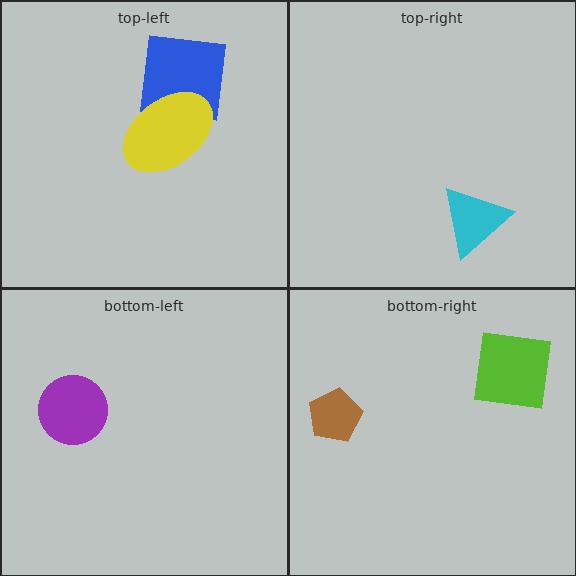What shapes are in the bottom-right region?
The lime square, the brown pentagon.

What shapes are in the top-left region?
The blue square, the yellow ellipse.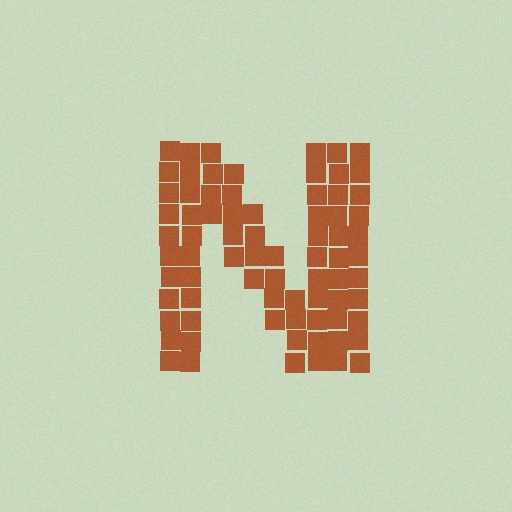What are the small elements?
The small elements are squares.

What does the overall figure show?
The overall figure shows the letter N.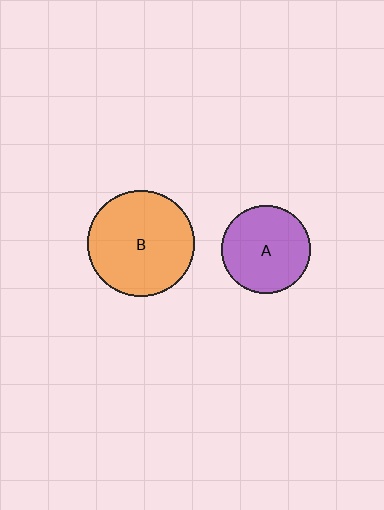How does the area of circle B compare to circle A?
Approximately 1.5 times.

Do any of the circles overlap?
No, none of the circles overlap.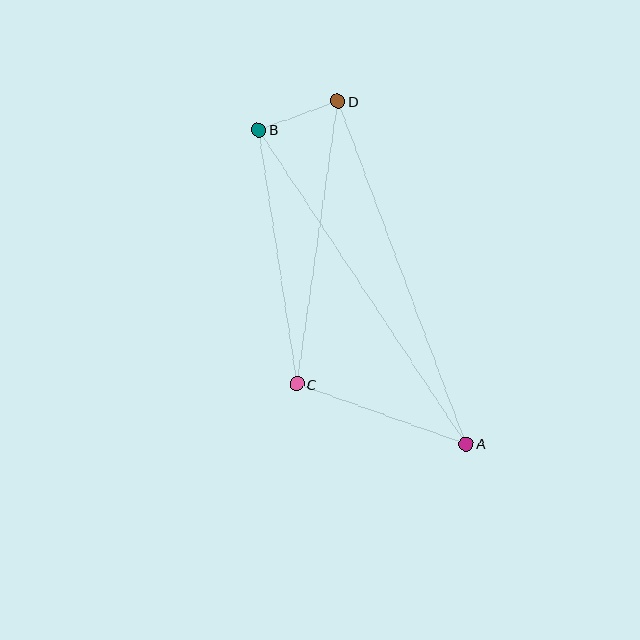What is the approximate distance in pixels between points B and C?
The distance between B and C is approximately 257 pixels.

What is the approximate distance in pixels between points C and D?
The distance between C and D is approximately 286 pixels.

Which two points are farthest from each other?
Points A and B are farthest from each other.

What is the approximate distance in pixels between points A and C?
The distance between A and C is approximately 180 pixels.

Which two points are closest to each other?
Points B and D are closest to each other.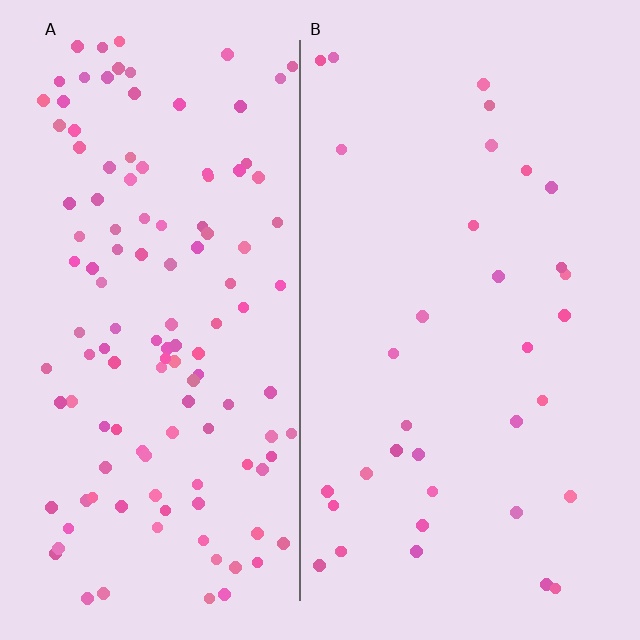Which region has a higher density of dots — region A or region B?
A (the left).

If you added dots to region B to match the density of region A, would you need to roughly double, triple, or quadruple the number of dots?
Approximately quadruple.